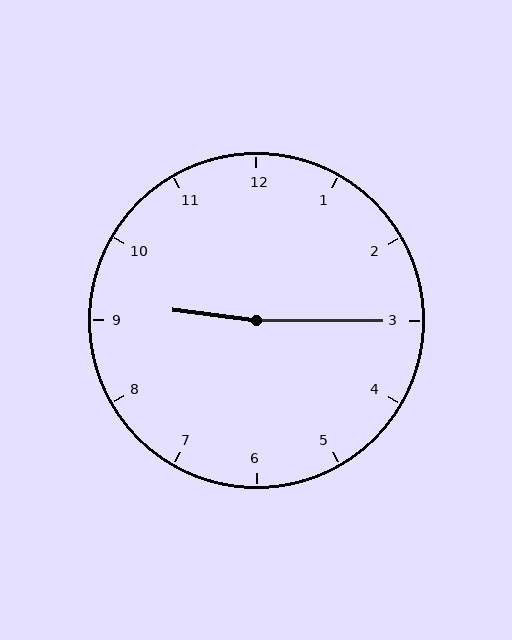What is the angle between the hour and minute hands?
Approximately 172 degrees.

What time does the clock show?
9:15.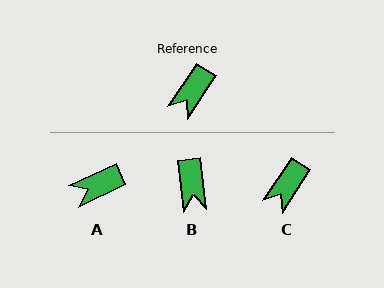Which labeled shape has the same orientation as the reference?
C.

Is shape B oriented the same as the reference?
No, it is off by about 40 degrees.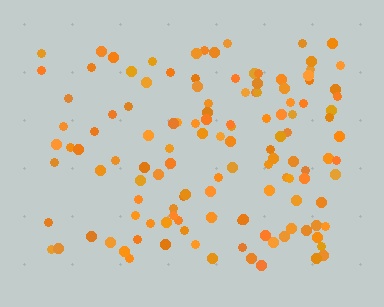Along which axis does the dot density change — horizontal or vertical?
Horizontal.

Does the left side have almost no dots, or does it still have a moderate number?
Still a moderate number, just noticeably fewer than the right.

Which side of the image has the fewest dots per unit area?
The left.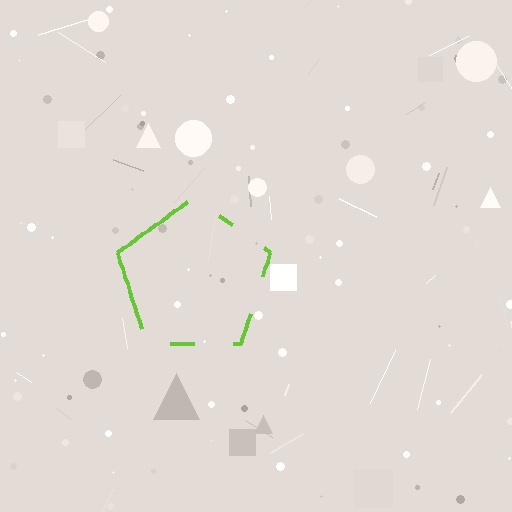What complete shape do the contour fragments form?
The contour fragments form a pentagon.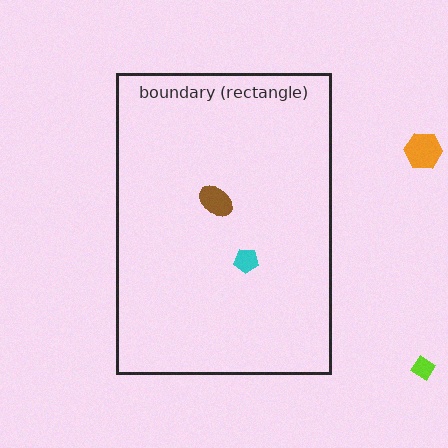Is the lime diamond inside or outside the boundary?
Outside.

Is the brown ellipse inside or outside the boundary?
Inside.